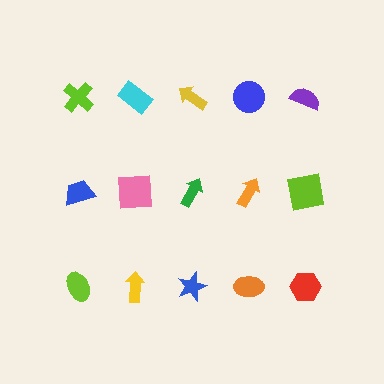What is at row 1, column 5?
A purple semicircle.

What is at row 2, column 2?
A pink square.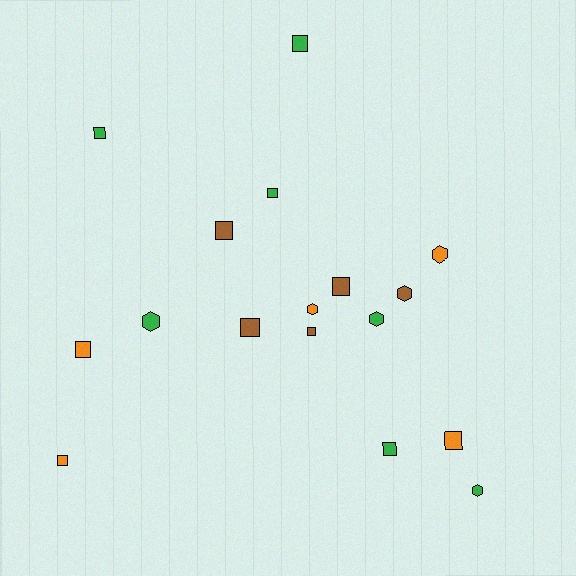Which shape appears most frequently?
Square, with 11 objects.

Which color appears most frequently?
Green, with 7 objects.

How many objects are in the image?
There are 17 objects.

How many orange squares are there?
There are 3 orange squares.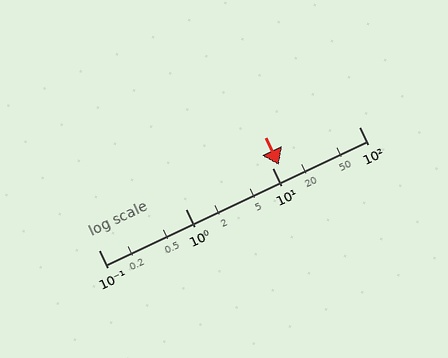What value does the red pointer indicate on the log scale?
The pointer indicates approximately 12.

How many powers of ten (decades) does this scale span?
The scale spans 3 decades, from 0.1 to 100.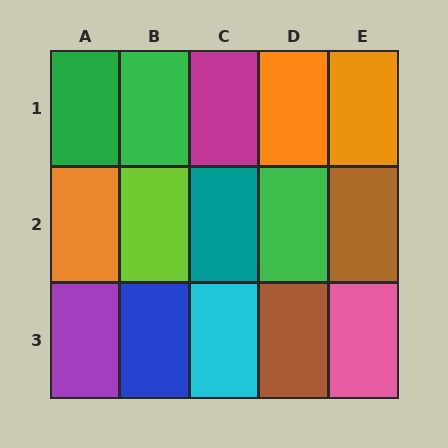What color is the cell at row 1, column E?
Orange.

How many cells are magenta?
1 cell is magenta.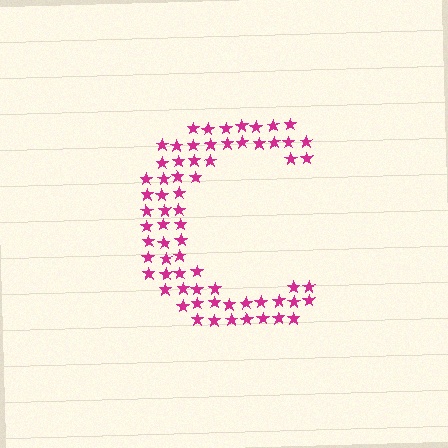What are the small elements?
The small elements are stars.